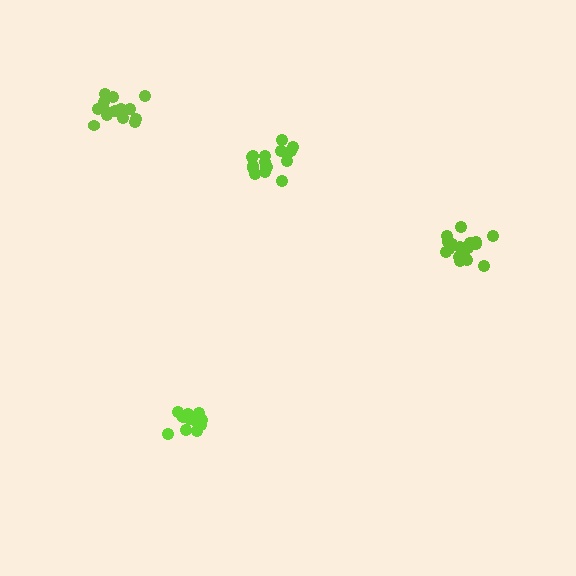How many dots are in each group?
Group 1: 14 dots, Group 2: 17 dots, Group 3: 14 dots, Group 4: 20 dots (65 total).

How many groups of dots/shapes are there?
There are 4 groups.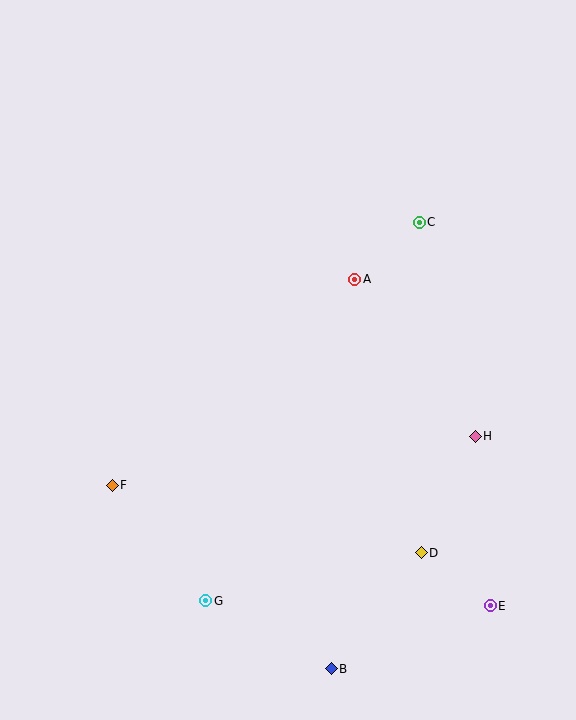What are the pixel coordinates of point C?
Point C is at (419, 222).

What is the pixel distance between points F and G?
The distance between F and G is 149 pixels.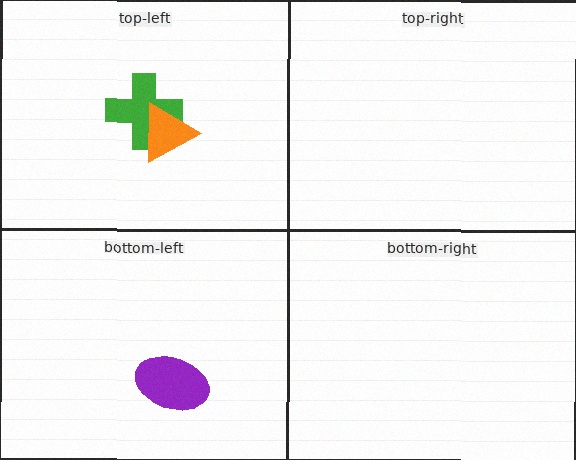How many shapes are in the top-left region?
2.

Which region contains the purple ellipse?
The bottom-left region.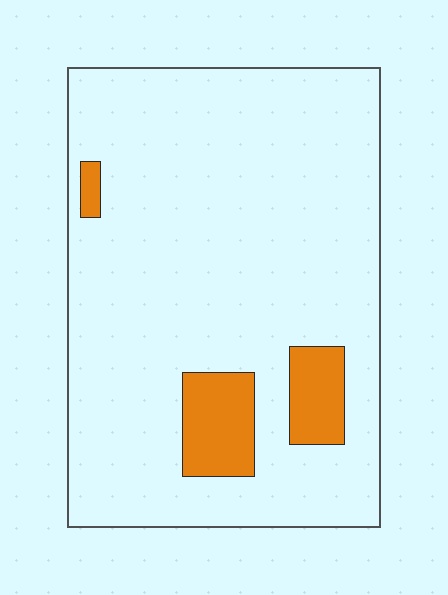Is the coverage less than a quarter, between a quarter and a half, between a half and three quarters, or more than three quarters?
Less than a quarter.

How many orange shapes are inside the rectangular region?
3.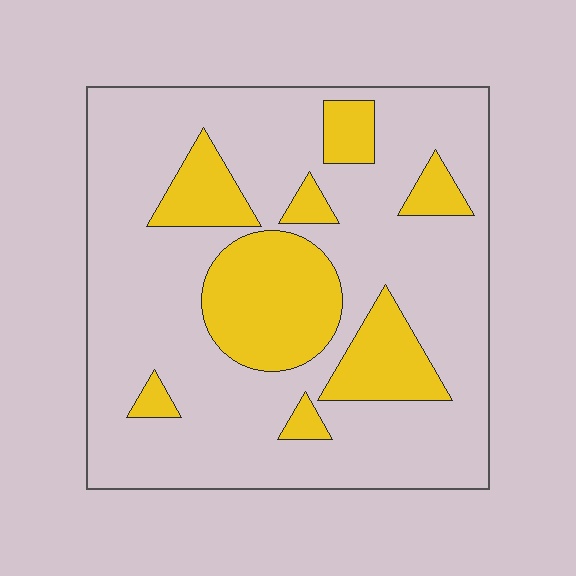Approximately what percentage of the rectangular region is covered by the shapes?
Approximately 25%.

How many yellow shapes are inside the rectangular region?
8.